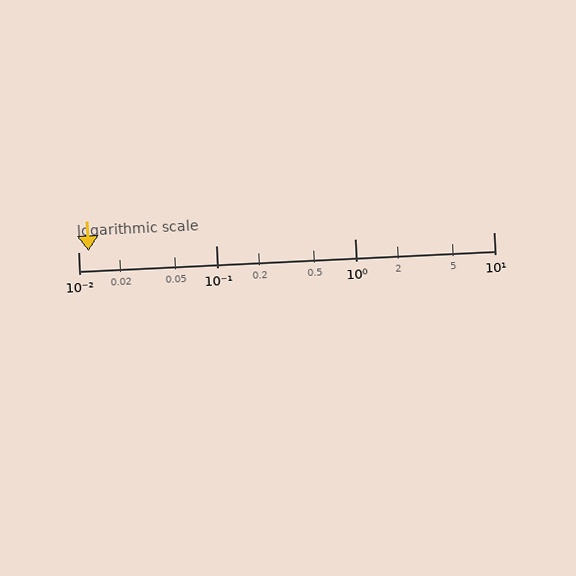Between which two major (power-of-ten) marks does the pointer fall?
The pointer is between 0.01 and 0.1.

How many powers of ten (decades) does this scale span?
The scale spans 3 decades, from 0.01 to 10.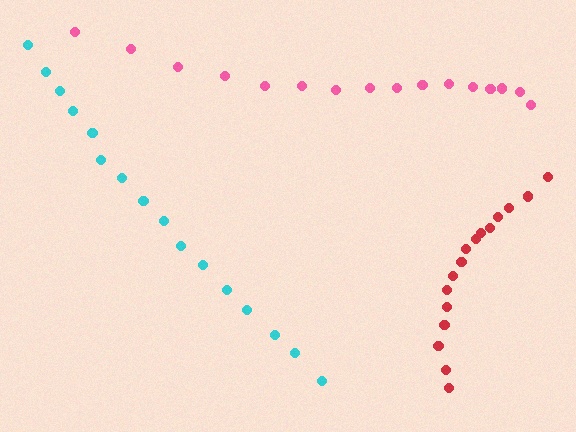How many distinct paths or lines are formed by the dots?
There are 3 distinct paths.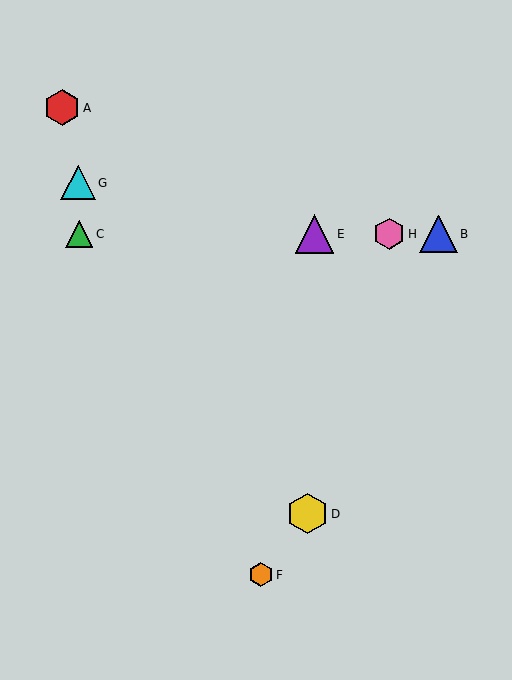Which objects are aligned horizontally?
Objects B, C, E, H are aligned horizontally.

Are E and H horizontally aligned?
Yes, both are at y≈234.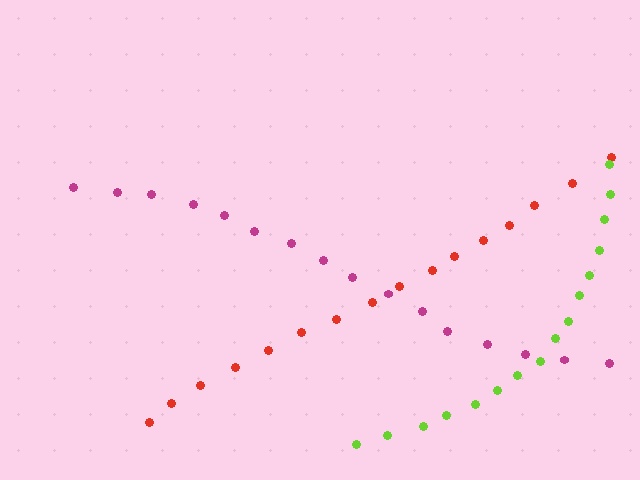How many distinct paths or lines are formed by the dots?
There are 3 distinct paths.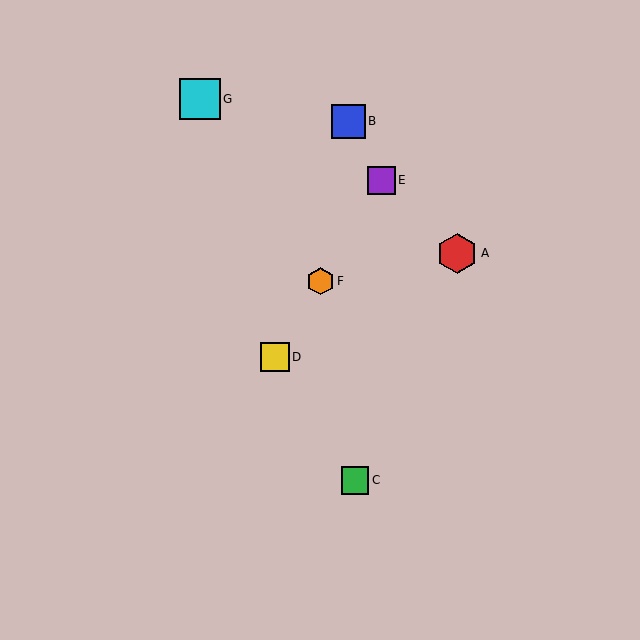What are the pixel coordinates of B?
Object B is at (348, 121).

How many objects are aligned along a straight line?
3 objects (D, E, F) are aligned along a straight line.